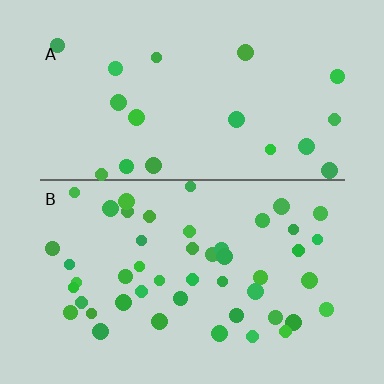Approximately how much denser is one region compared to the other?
Approximately 2.5× — region B over region A.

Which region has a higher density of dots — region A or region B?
B (the bottom).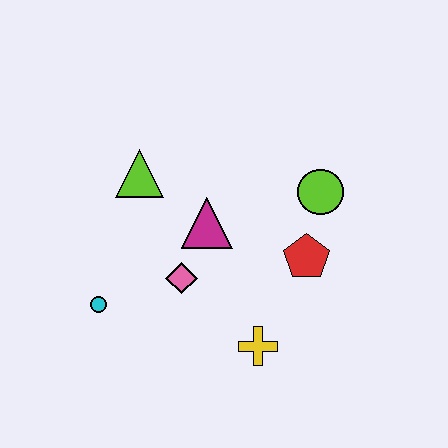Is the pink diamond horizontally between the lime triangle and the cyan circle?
No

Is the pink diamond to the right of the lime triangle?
Yes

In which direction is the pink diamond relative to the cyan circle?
The pink diamond is to the right of the cyan circle.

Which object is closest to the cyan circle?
The pink diamond is closest to the cyan circle.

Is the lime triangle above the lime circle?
Yes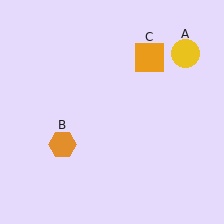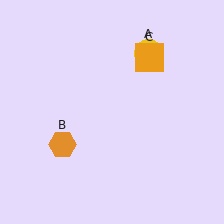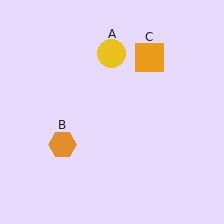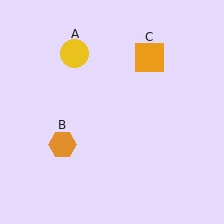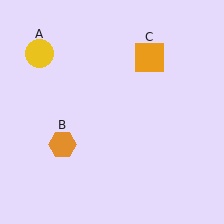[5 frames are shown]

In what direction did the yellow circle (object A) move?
The yellow circle (object A) moved left.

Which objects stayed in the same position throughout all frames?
Orange hexagon (object B) and orange square (object C) remained stationary.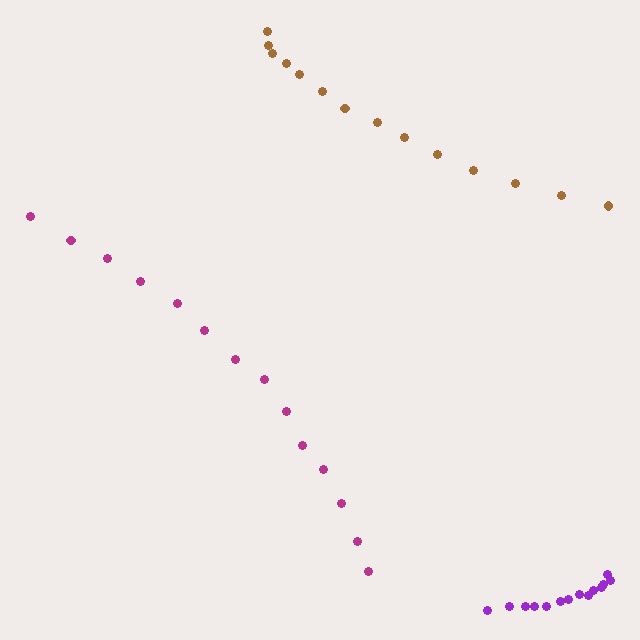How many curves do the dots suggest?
There are 3 distinct paths.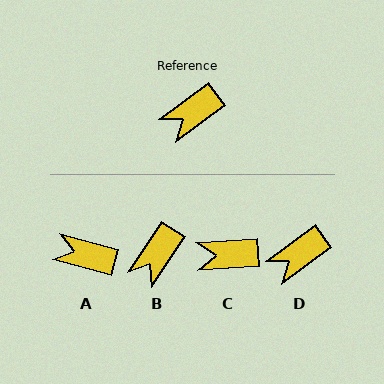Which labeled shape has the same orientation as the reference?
D.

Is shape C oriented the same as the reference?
No, it is off by about 33 degrees.